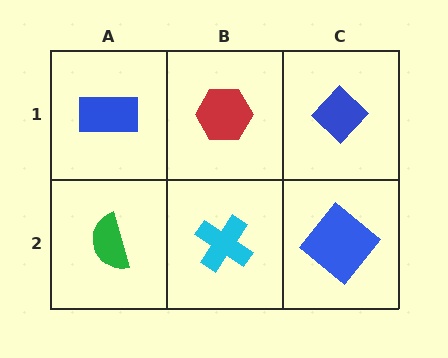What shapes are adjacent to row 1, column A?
A green semicircle (row 2, column A), a red hexagon (row 1, column B).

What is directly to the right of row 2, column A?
A cyan cross.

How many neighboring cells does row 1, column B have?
3.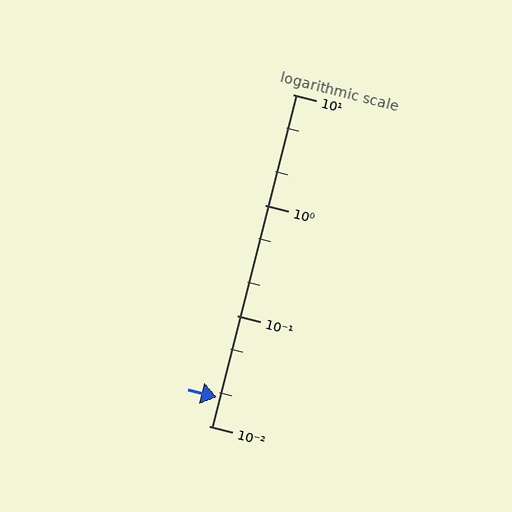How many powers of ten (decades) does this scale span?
The scale spans 3 decades, from 0.01 to 10.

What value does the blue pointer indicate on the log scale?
The pointer indicates approximately 0.018.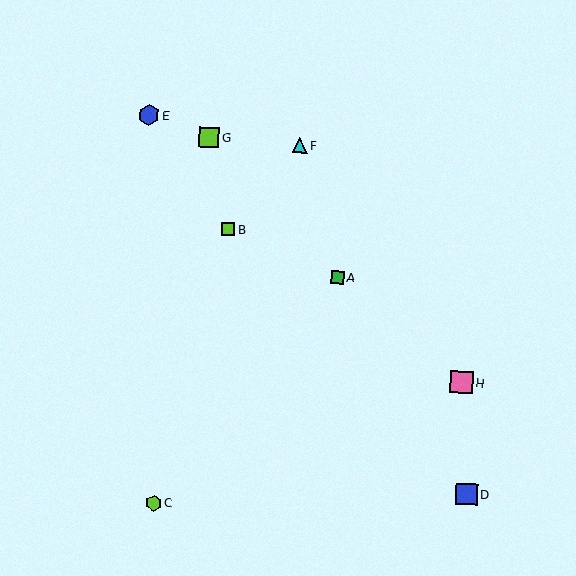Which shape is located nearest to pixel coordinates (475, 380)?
The pink square (labeled H) at (462, 382) is nearest to that location.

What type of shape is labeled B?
Shape B is a lime square.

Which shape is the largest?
The pink square (labeled H) is the largest.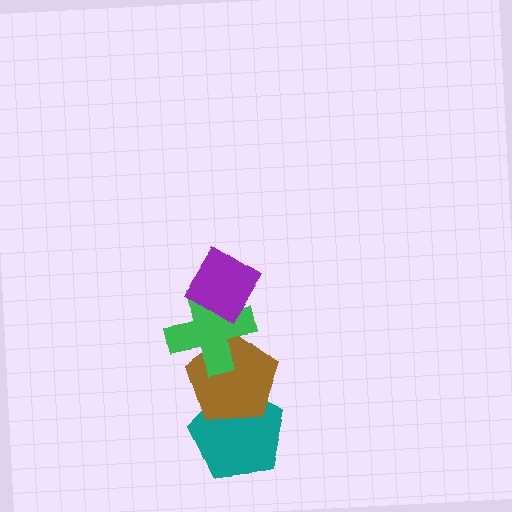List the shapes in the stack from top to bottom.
From top to bottom: the purple diamond, the green cross, the brown pentagon, the teal pentagon.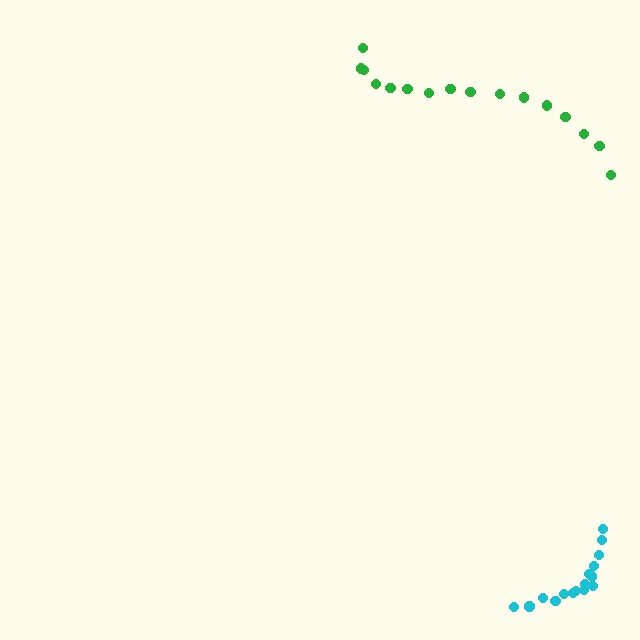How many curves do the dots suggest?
There are 2 distinct paths.